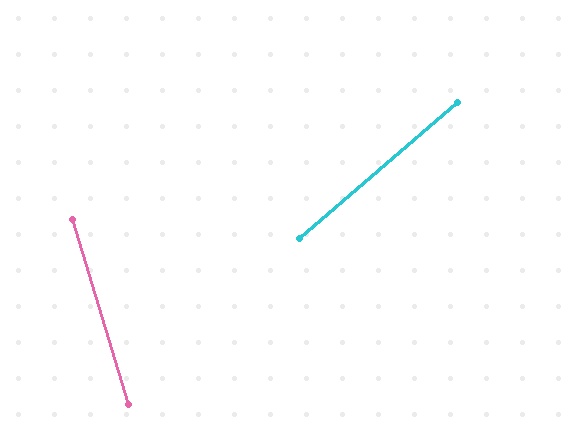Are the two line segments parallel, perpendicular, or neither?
Neither parallel nor perpendicular — they differ by about 66°.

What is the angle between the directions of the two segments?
Approximately 66 degrees.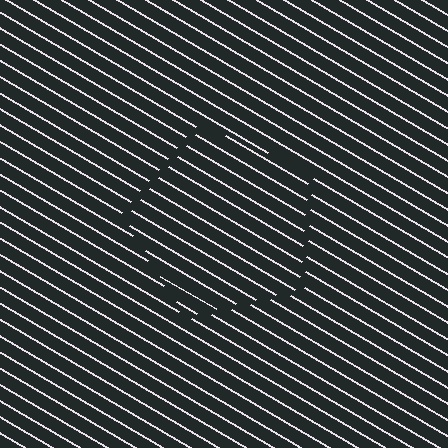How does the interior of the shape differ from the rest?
The interior of the shape contains the same grating, shifted by half a period — the contour is defined by the phase discontinuity where line-ends from the inner and outer gratings abut.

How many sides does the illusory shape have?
5 sides — the line-ends trace a pentagon.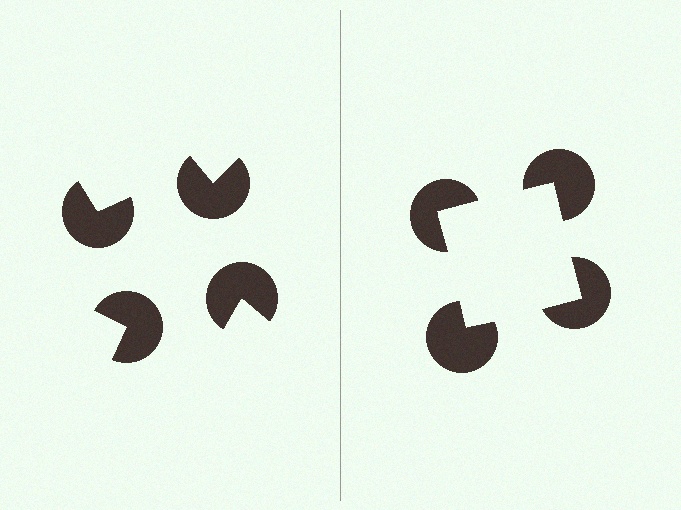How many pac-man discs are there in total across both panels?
8 — 4 on each side.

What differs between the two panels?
The pac-man discs are positioned identically on both sides; only the wedge orientations differ. On the right they align to a square; on the left they are misaligned.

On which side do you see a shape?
An illusory square appears on the right side. On the left side the wedge cuts are rotated, so no coherent shape forms.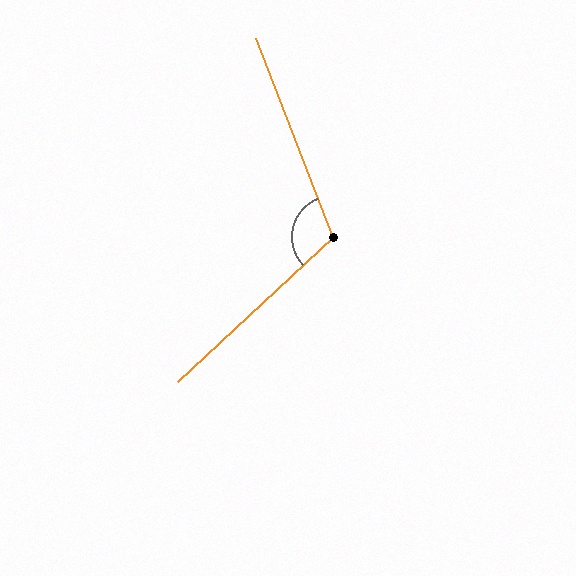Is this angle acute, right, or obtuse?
It is obtuse.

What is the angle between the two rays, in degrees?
Approximately 112 degrees.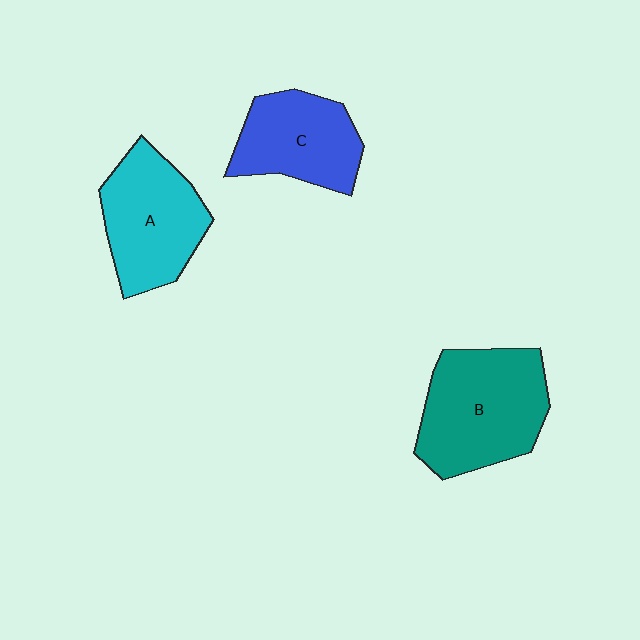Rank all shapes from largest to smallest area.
From largest to smallest: B (teal), A (cyan), C (blue).